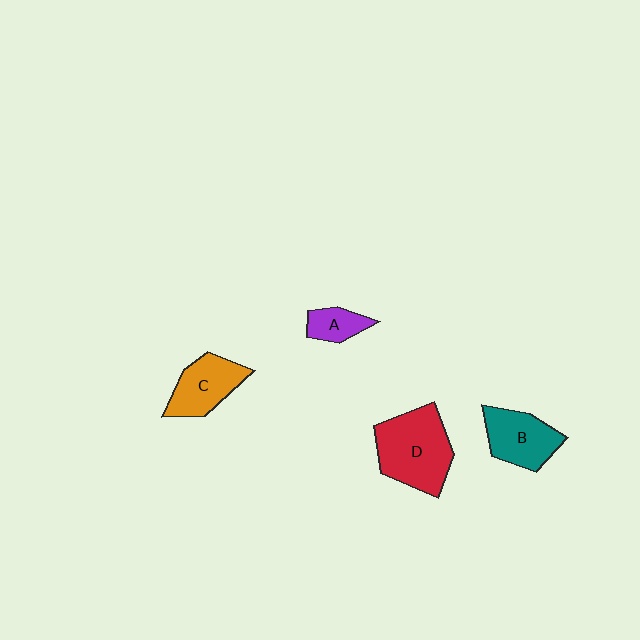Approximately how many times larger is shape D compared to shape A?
Approximately 2.9 times.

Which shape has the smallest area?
Shape A (purple).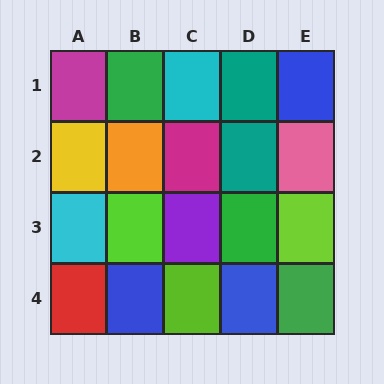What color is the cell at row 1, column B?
Green.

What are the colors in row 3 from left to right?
Cyan, lime, purple, green, lime.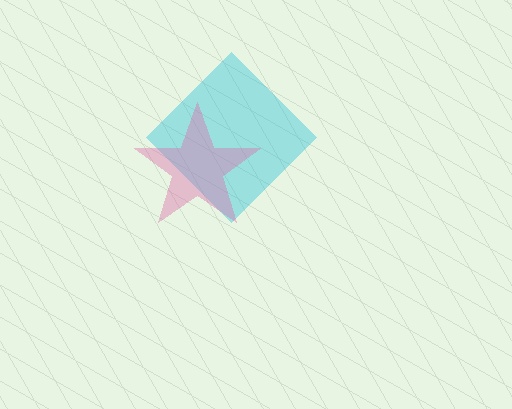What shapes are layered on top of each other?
The layered shapes are: a cyan diamond, a pink star.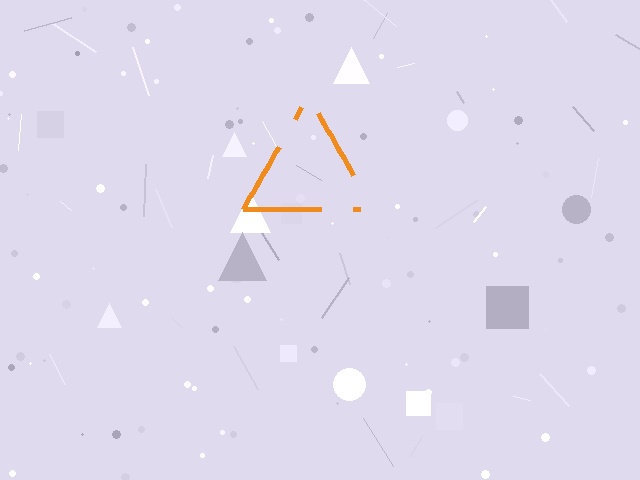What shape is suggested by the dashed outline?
The dashed outline suggests a triangle.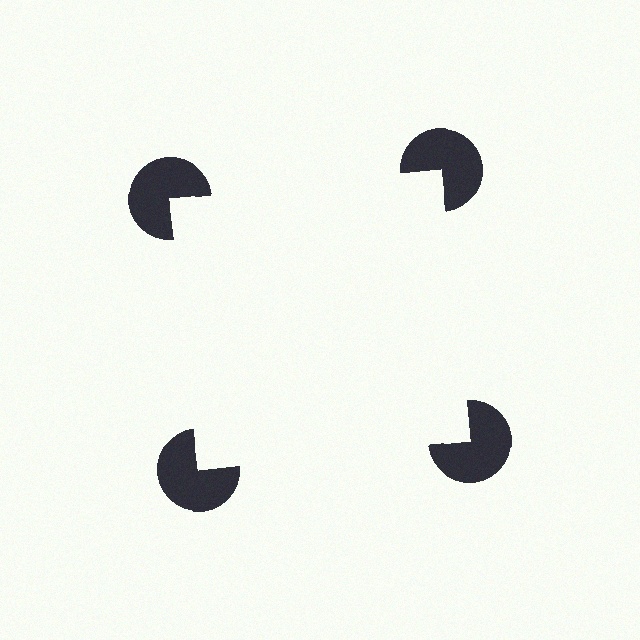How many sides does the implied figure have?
4 sides.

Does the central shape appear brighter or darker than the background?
It typically appears slightly brighter than the background, even though no actual brightness change is drawn.